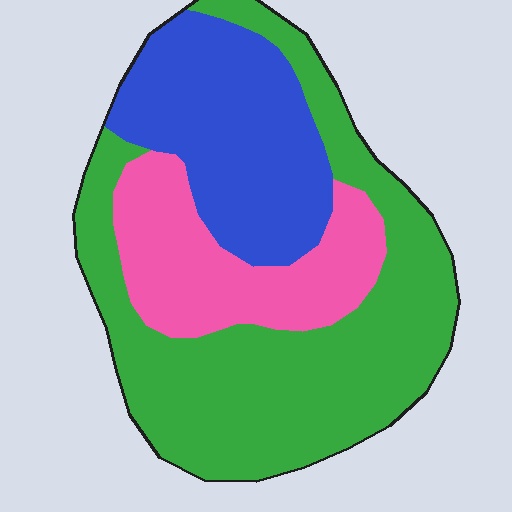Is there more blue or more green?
Green.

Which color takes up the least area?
Pink, at roughly 20%.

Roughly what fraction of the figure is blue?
Blue covers 28% of the figure.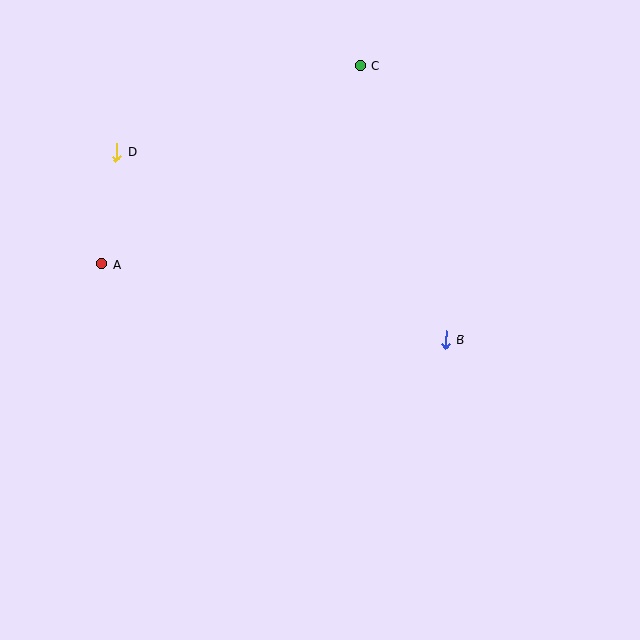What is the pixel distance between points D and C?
The distance between D and C is 259 pixels.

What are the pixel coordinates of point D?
Point D is at (117, 152).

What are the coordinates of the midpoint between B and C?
The midpoint between B and C is at (403, 203).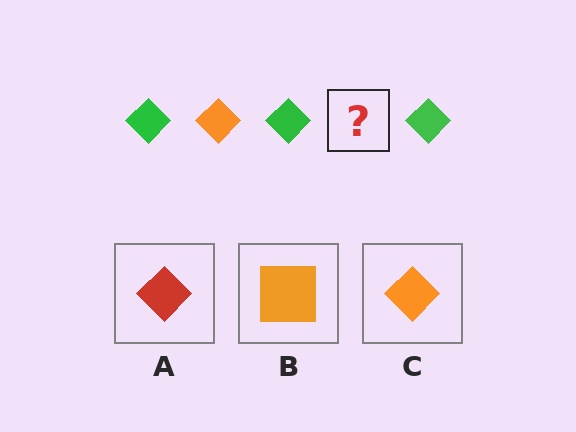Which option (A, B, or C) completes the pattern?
C.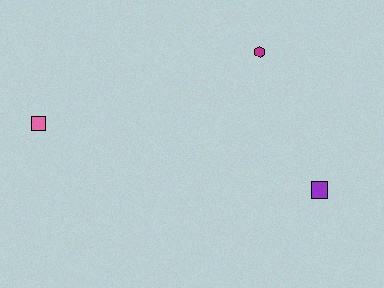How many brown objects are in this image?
There are no brown objects.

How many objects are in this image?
There are 3 objects.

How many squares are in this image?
There are 2 squares.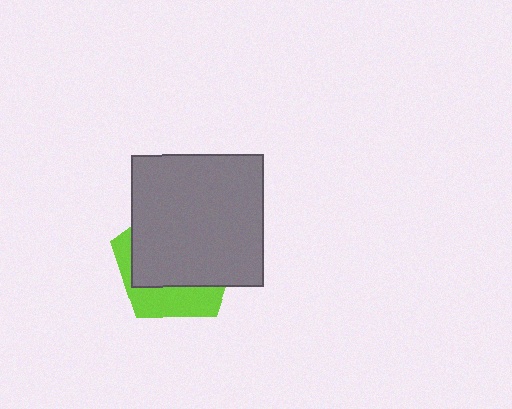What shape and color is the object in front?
The object in front is a gray square.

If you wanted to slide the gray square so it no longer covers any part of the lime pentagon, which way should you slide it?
Slide it up — that is the most direct way to separate the two shapes.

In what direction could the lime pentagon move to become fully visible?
The lime pentagon could move down. That would shift it out from behind the gray square entirely.